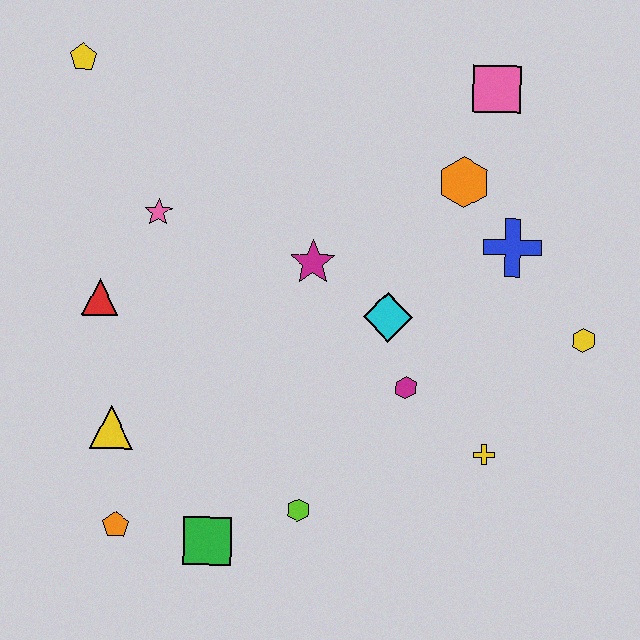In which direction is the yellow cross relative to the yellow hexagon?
The yellow cross is below the yellow hexagon.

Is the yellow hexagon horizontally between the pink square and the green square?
No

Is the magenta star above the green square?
Yes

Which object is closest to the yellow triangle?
The orange pentagon is closest to the yellow triangle.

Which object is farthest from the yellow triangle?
The pink square is farthest from the yellow triangle.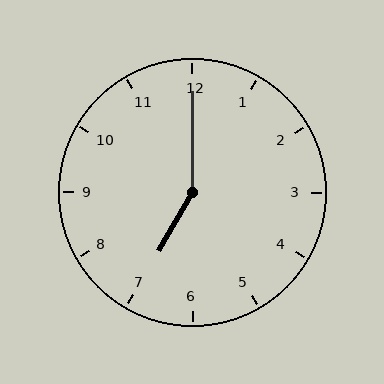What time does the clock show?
7:00.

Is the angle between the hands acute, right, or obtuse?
It is obtuse.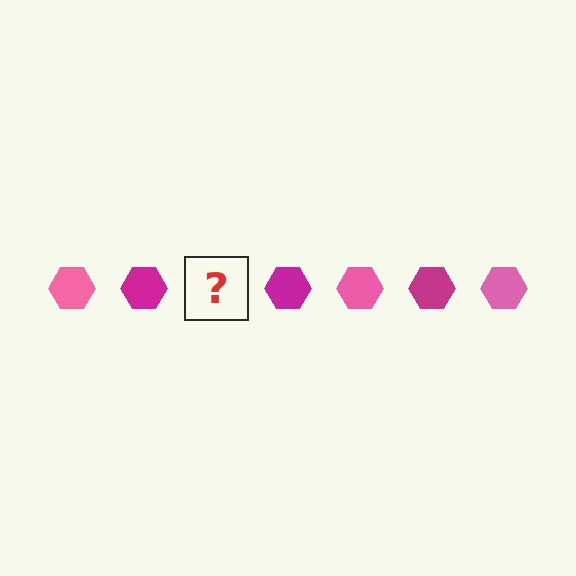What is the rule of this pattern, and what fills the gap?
The rule is that the pattern cycles through pink, magenta hexagons. The gap should be filled with a pink hexagon.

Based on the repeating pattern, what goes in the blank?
The blank should be a pink hexagon.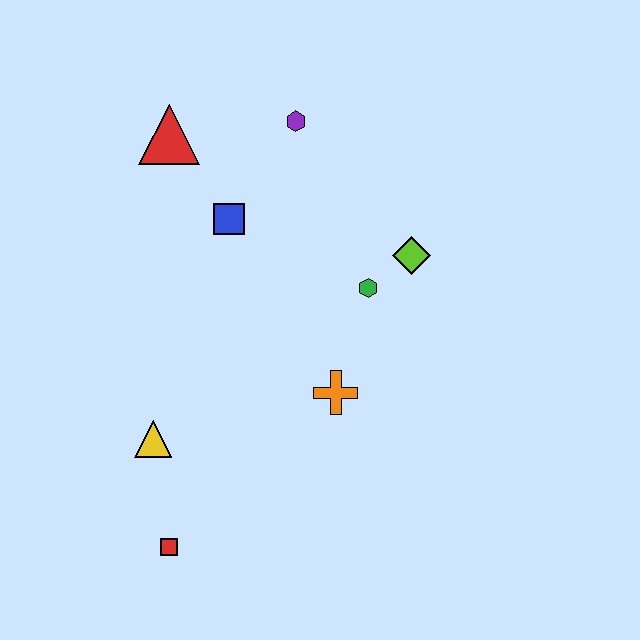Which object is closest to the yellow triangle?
The red square is closest to the yellow triangle.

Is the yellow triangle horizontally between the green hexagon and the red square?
No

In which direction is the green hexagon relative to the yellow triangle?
The green hexagon is to the right of the yellow triangle.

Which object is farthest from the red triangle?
The red square is farthest from the red triangle.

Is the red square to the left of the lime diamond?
Yes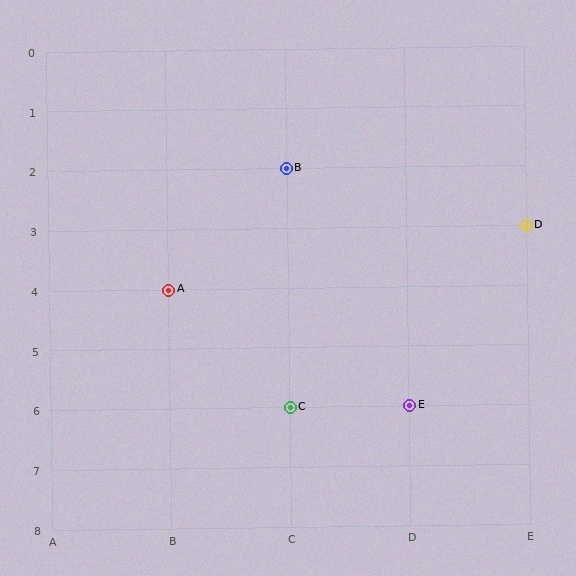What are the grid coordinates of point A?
Point A is at grid coordinates (B, 4).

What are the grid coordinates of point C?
Point C is at grid coordinates (C, 6).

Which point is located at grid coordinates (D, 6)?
Point E is at (D, 6).